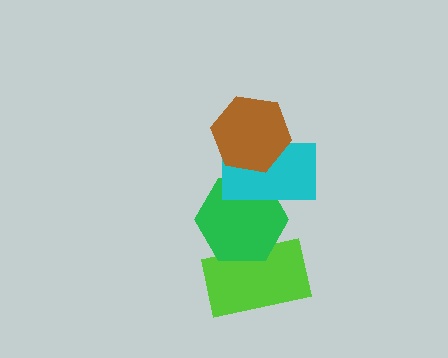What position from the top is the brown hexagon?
The brown hexagon is 1st from the top.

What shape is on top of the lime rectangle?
The green hexagon is on top of the lime rectangle.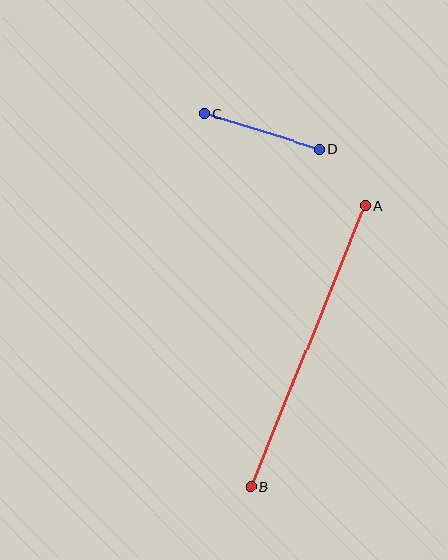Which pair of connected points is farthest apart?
Points A and B are farthest apart.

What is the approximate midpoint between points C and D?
The midpoint is at approximately (262, 131) pixels.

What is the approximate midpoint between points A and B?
The midpoint is at approximately (308, 346) pixels.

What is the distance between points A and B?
The distance is approximately 303 pixels.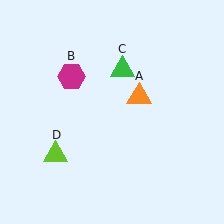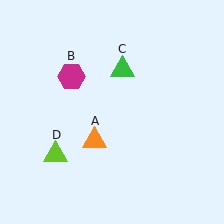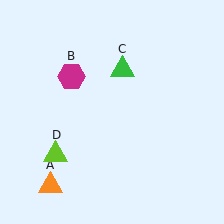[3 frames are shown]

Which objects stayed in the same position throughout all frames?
Magenta hexagon (object B) and green triangle (object C) and lime triangle (object D) remained stationary.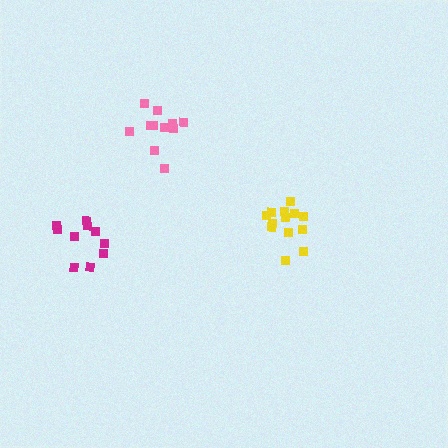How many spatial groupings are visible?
There are 3 spatial groupings.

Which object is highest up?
The pink cluster is topmost.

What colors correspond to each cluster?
The clusters are colored: magenta, yellow, pink.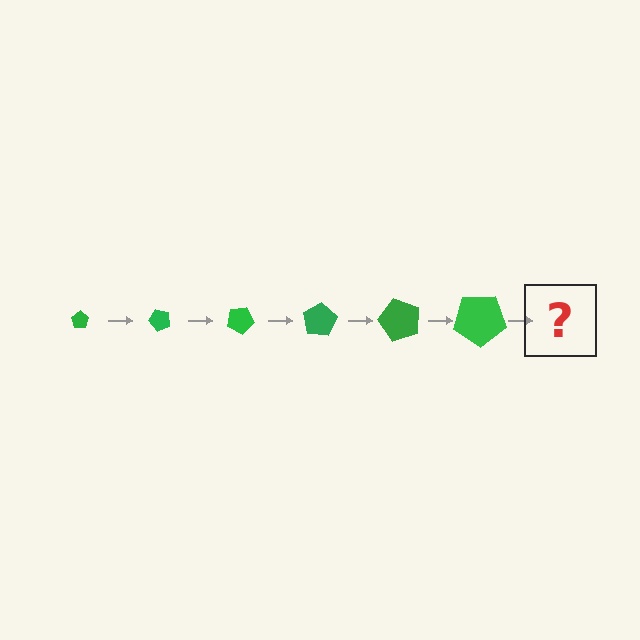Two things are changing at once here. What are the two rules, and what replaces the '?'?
The two rules are that the pentagon grows larger each step and it rotates 50 degrees each step. The '?' should be a pentagon, larger than the previous one and rotated 300 degrees from the start.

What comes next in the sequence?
The next element should be a pentagon, larger than the previous one and rotated 300 degrees from the start.